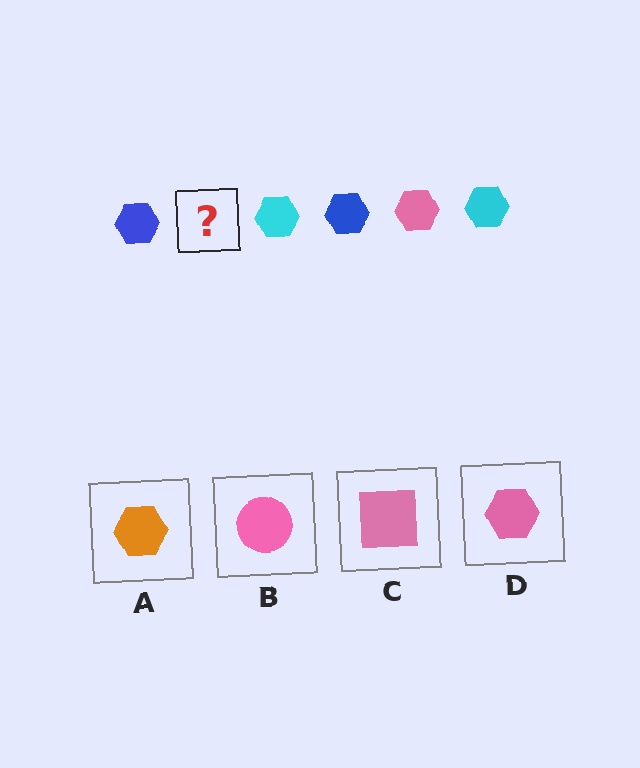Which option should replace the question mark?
Option D.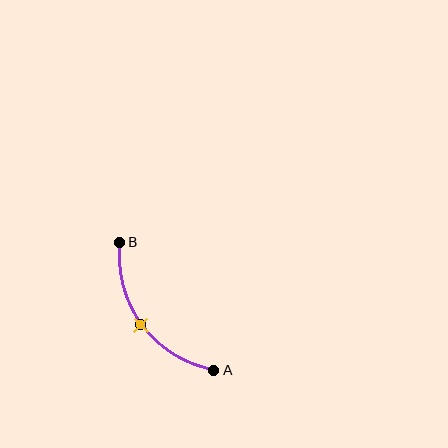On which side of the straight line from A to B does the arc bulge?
The arc bulges below and to the left of the straight line connecting A and B.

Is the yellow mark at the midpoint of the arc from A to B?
Yes. The yellow mark lies on the arc at equal arc-length from both A and B — it is the arc midpoint.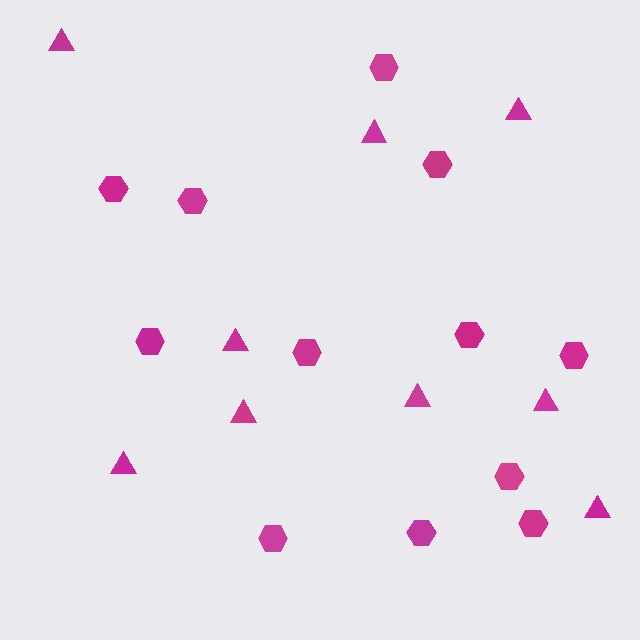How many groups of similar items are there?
There are 2 groups: one group of hexagons (12) and one group of triangles (9).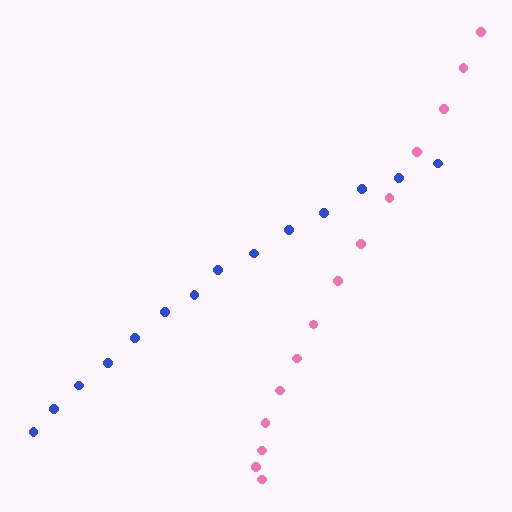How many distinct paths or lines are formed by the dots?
There are 2 distinct paths.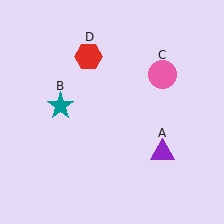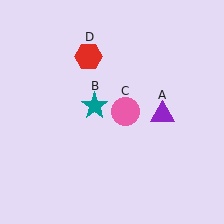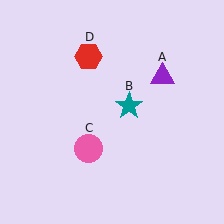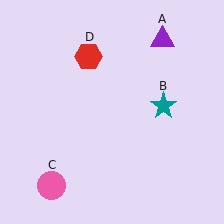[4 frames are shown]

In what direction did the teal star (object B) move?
The teal star (object B) moved right.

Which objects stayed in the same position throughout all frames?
Red hexagon (object D) remained stationary.